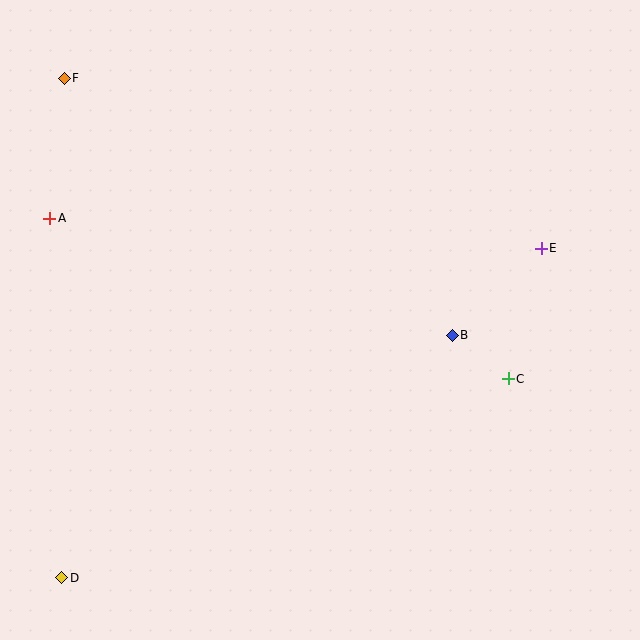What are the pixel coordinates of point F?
Point F is at (64, 79).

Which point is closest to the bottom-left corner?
Point D is closest to the bottom-left corner.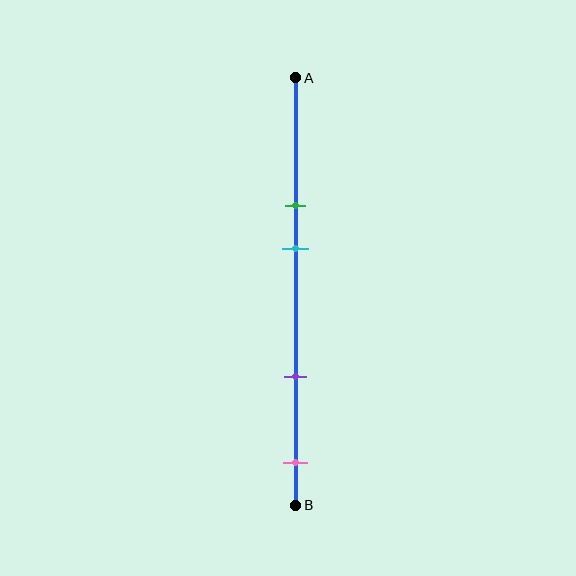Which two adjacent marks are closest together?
The green and cyan marks are the closest adjacent pair.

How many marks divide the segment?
There are 4 marks dividing the segment.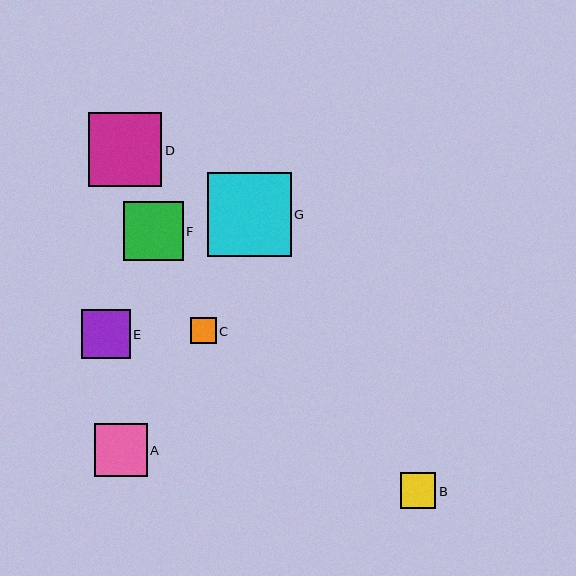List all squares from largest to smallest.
From largest to smallest: G, D, F, A, E, B, C.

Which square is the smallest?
Square C is the smallest with a size of approximately 26 pixels.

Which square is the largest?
Square G is the largest with a size of approximately 84 pixels.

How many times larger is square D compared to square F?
Square D is approximately 1.2 times the size of square F.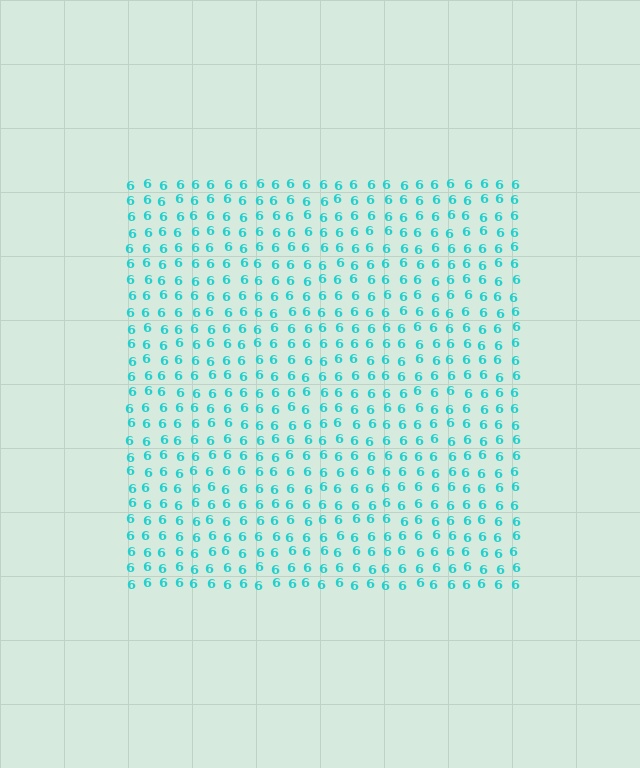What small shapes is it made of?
It is made of small digit 6's.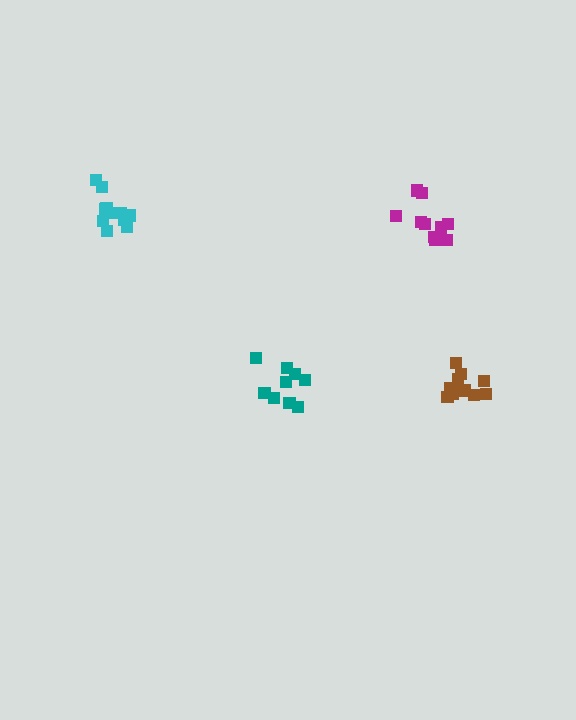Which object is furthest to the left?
The cyan cluster is leftmost.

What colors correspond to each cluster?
The clusters are colored: magenta, teal, brown, cyan.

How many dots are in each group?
Group 1: 10 dots, Group 2: 9 dots, Group 3: 11 dots, Group 4: 12 dots (42 total).